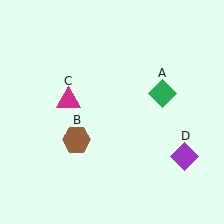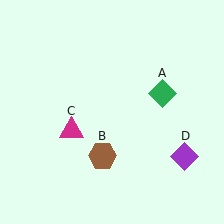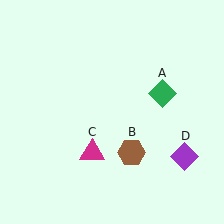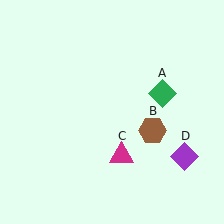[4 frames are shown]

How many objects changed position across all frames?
2 objects changed position: brown hexagon (object B), magenta triangle (object C).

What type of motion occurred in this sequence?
The brown hexagon (object B), magenta triangle (object C) rotated counterclockwise around the center of the scene.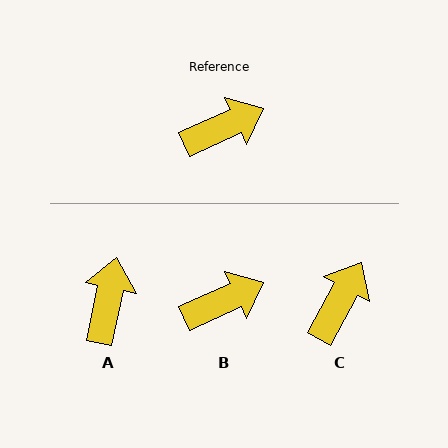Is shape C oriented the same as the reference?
No, it is off by about 36 degrees.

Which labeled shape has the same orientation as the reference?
B.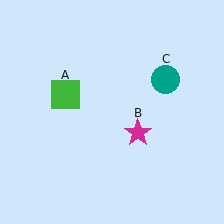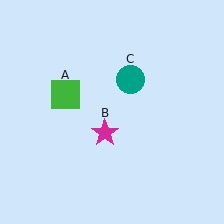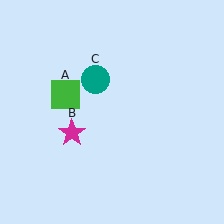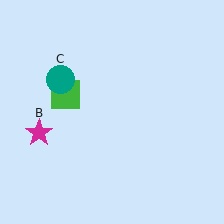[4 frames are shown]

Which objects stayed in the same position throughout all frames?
Green square (object A) remained stationary.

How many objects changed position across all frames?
2 objects changed position: magenta star (object B), teal circle (object C).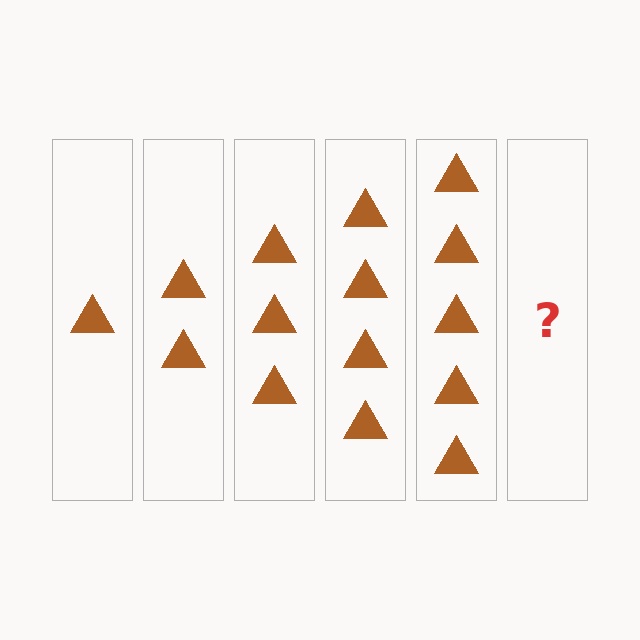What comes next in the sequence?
The next element should be 6 triangles.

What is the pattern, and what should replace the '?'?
The pattern is that each step adds one more triangle. The '?' should be 6 triangles.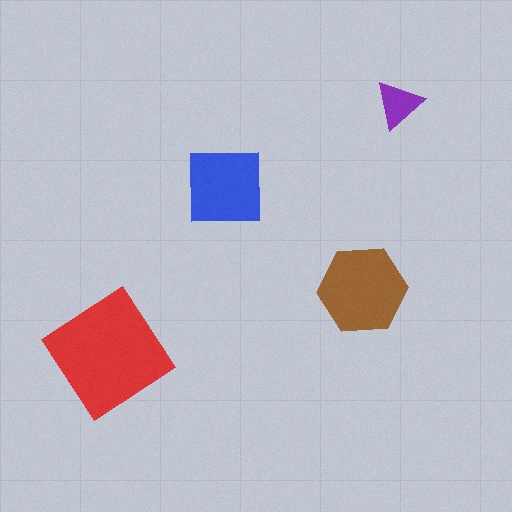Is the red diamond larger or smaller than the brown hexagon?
Larger.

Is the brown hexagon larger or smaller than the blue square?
Larger.